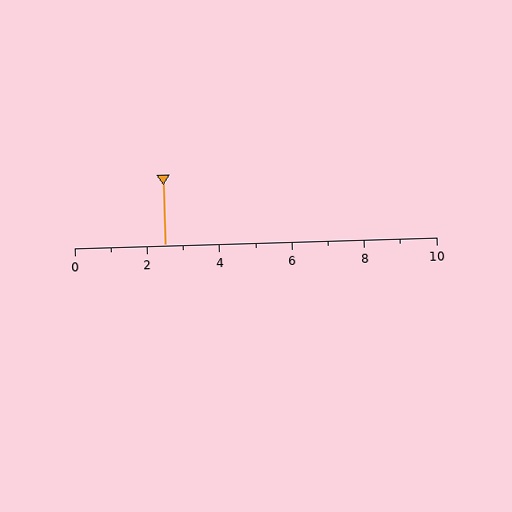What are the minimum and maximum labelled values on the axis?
The axis runs from 0 to 10.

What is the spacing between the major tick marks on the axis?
The major ticks are spaced 2 apart.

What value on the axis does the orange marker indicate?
The marker indicates approximately 2.5.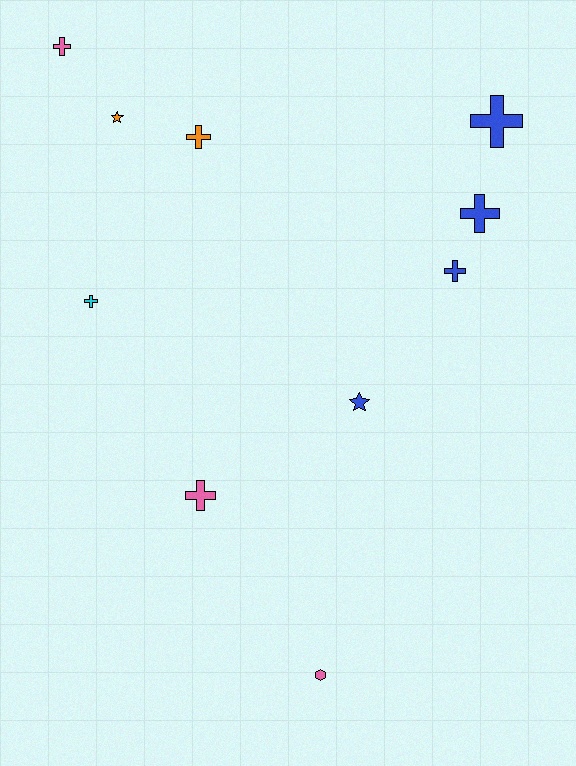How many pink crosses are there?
There are 2 pink crosses.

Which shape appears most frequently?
Cross, with 7 objects.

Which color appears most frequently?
Blue, with 4 objects.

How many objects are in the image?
There are 10 objects.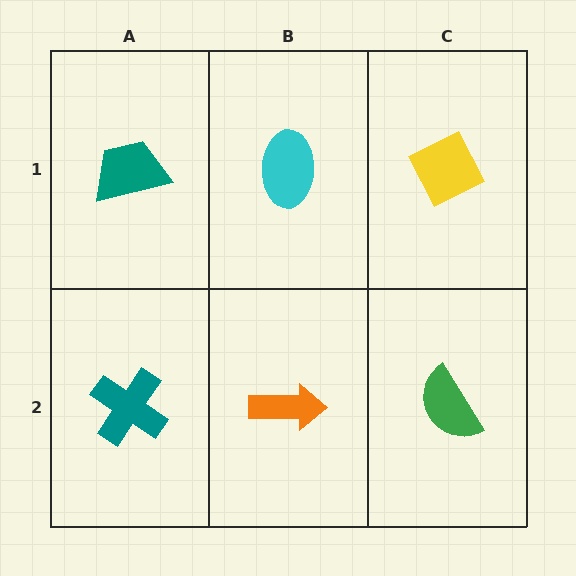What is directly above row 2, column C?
A yellow diamond.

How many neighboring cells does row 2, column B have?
3.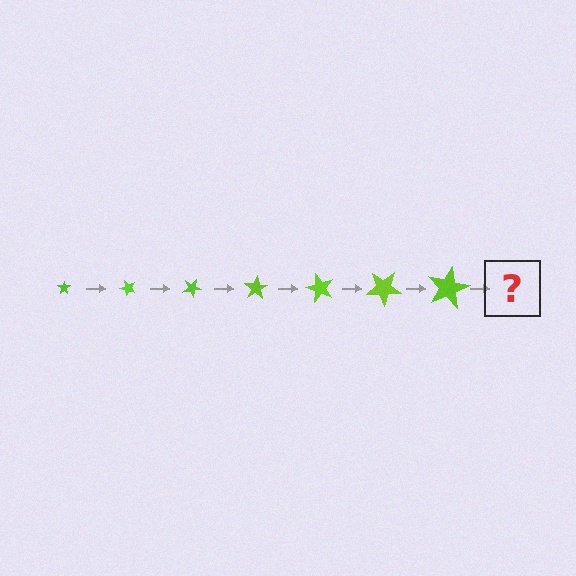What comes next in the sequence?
The next element should be a star, larger than the previous one and rotated 350 degrees from the start.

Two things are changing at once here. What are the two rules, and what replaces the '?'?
The two rules are that the star grows larger each step and it rotates 50 degrees each step. The '?' should be a star, larger than the previous one and rotated 350 degrees from the start.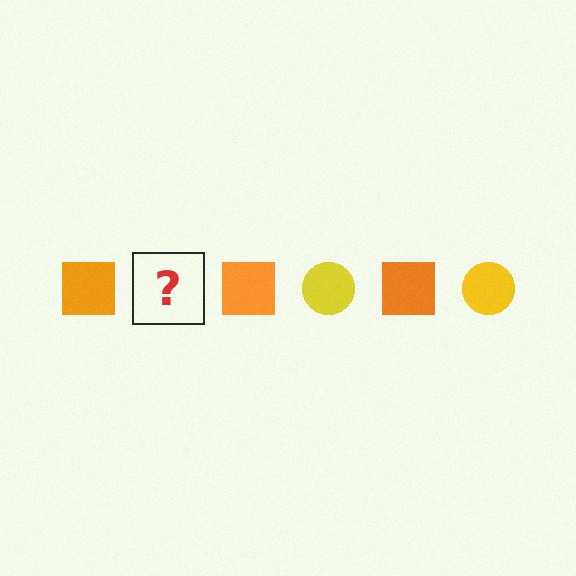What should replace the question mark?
The question mark should be replaced with a yellow circle.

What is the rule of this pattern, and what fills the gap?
The rule is that the pattern alternates between orange square and yellow circle. The gap should be filled with a yellow circle.